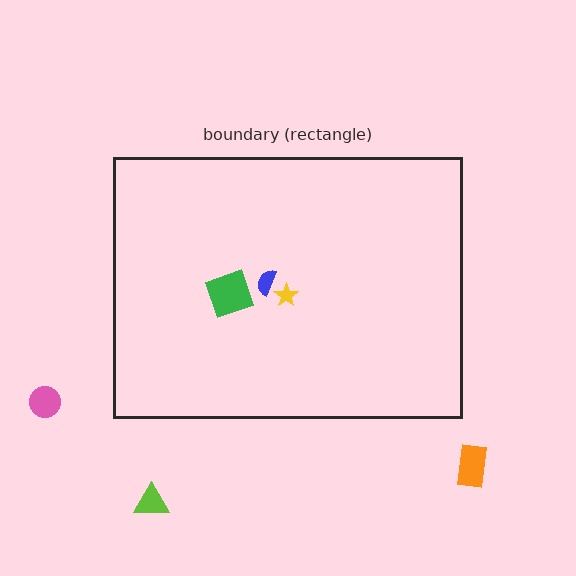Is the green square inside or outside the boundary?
Inside.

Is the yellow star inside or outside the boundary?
Inside.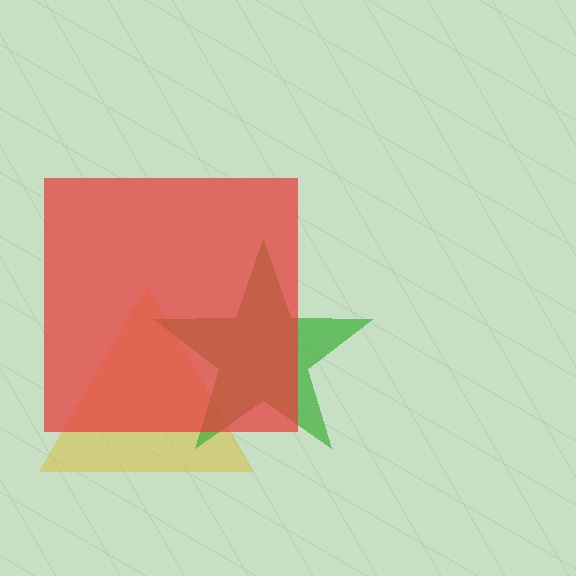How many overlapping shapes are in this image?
There are 3 overlapping shapes in the image.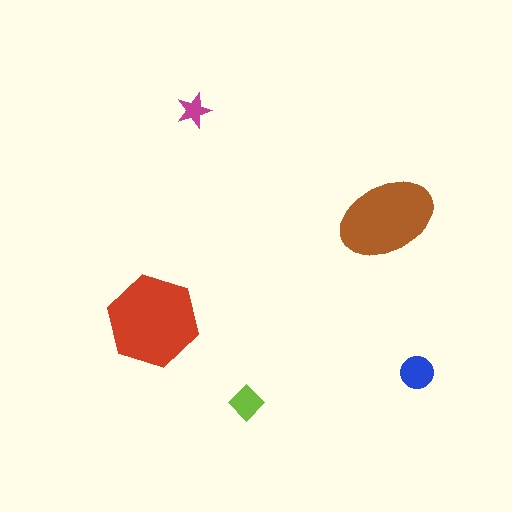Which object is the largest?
The red hexagon.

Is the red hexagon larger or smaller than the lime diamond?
Larger.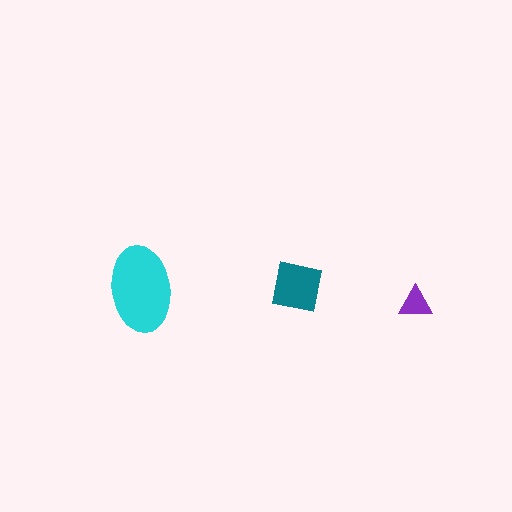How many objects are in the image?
There are 3 objects in the image.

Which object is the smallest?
The purple triangle.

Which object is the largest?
The cyan ellipse.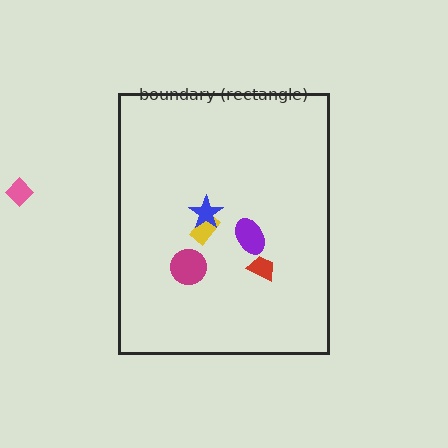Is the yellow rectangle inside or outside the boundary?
Inside.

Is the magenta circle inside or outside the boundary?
Inside.